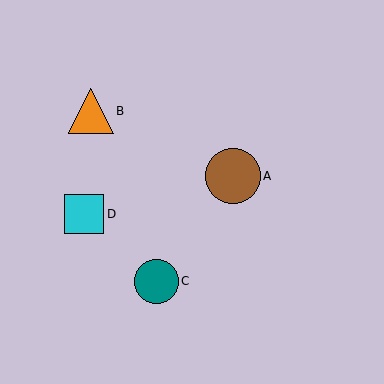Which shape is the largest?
The brown circle (labeled A) is the largest.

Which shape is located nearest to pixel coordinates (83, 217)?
The cyan square (labeled D) at (84, 214) is nearest to that location.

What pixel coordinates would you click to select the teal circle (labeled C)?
Click at (156, 281) to select the teal circle C.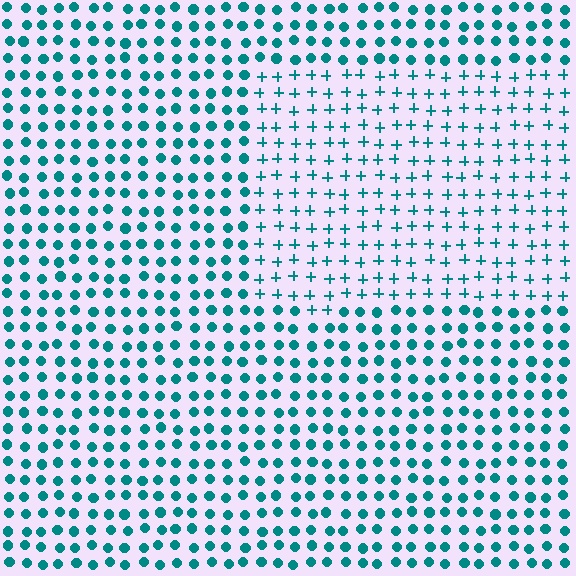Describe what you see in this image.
The image is filled with small teal elements arranged in a uniform grid. A rectangle-shaped region contains plus signs, while the surrounding area contains circles. The boundary is defined purely by the change in element shape.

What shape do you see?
I see a rectangle.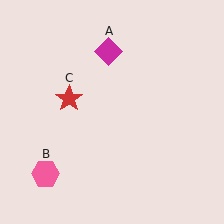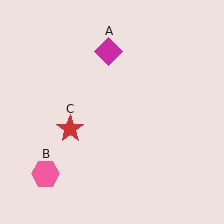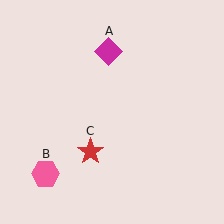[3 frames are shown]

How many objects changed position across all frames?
1 object changed position: red star (object C).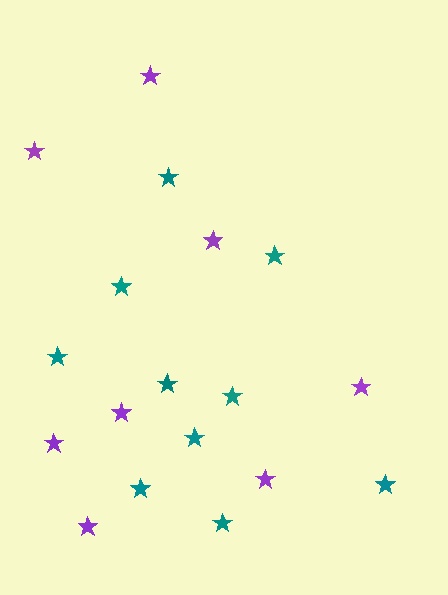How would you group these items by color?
There are 2 groups: one group of purple stars (8) and one group of teal stars (10).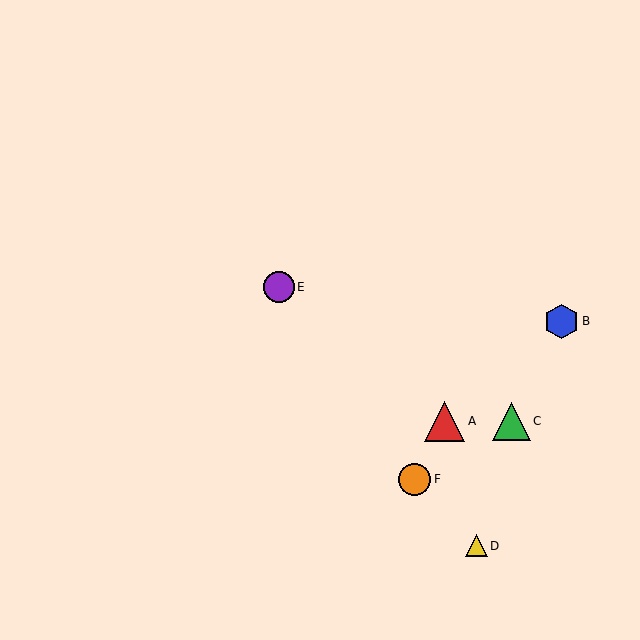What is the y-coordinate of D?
Object D is at y≈546.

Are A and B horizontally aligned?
No, A is at y≈421 and B is at y≈321.